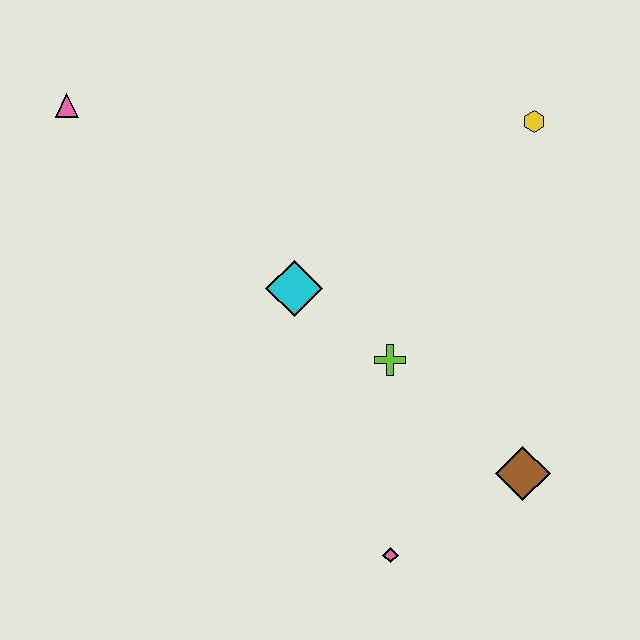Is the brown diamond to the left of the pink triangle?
No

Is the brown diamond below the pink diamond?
No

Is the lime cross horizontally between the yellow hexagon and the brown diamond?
No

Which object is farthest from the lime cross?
The pink triangle is farthest from the lime cross.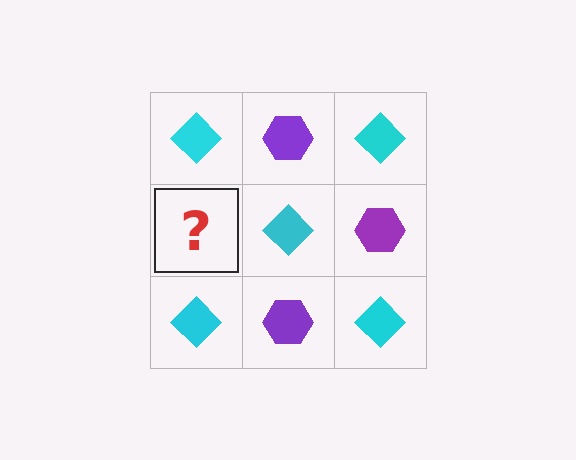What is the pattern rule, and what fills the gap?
The rule is that it alternates cyan diamond and purple hexagon in a checkerboard pattern. The gap should be filled with a purple hexagon.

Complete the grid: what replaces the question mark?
The question mark should be replaced with a purple hexagon.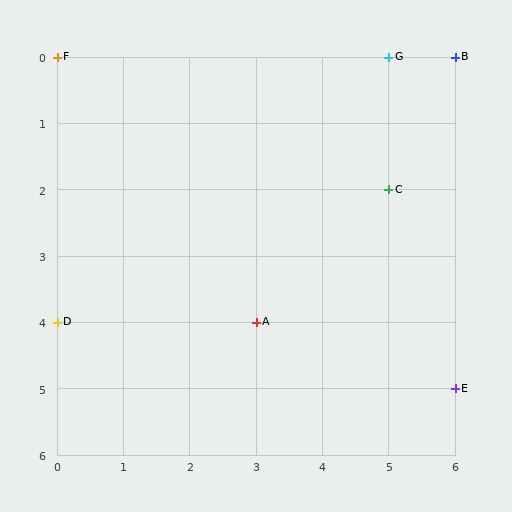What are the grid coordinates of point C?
Point C is at grid coordinates (5, 2).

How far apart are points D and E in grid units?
Points D and E are 6 columns and 1 row apart (about 6.1 grid units diagonally).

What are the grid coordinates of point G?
Point G is at grid coordinates (5, 0).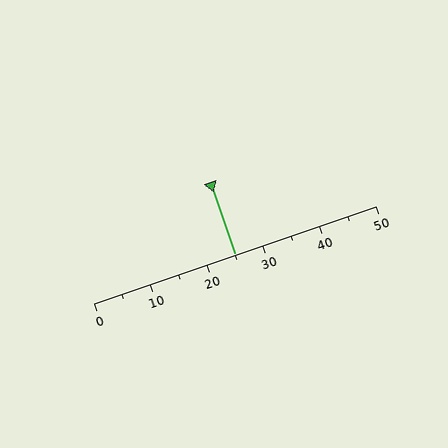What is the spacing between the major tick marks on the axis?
The major ticks are spaced 10 apart.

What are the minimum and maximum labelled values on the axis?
The axis runs from 0 to 50.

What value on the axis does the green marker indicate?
The marker indicates approximately 25.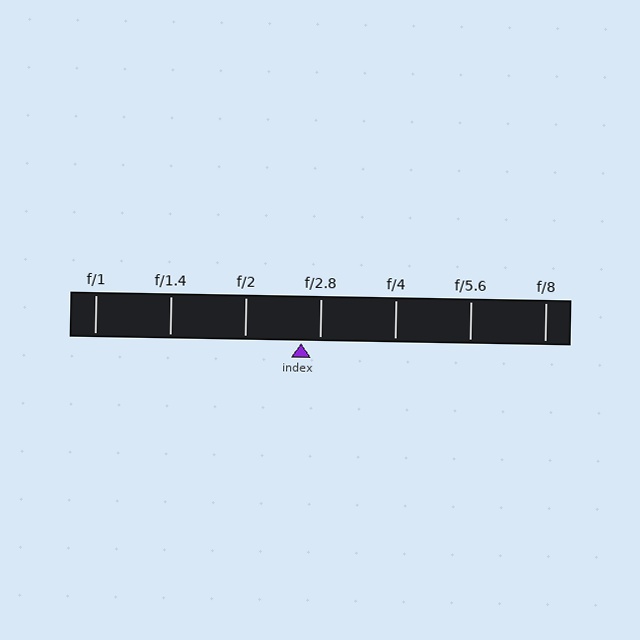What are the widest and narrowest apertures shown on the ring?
The widest aperture shown is f/1 and the narrowest is f/8.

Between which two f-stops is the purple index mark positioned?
The index mark is between f/2 and f/2.8.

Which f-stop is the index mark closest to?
The index mark is closest to f/2.8.